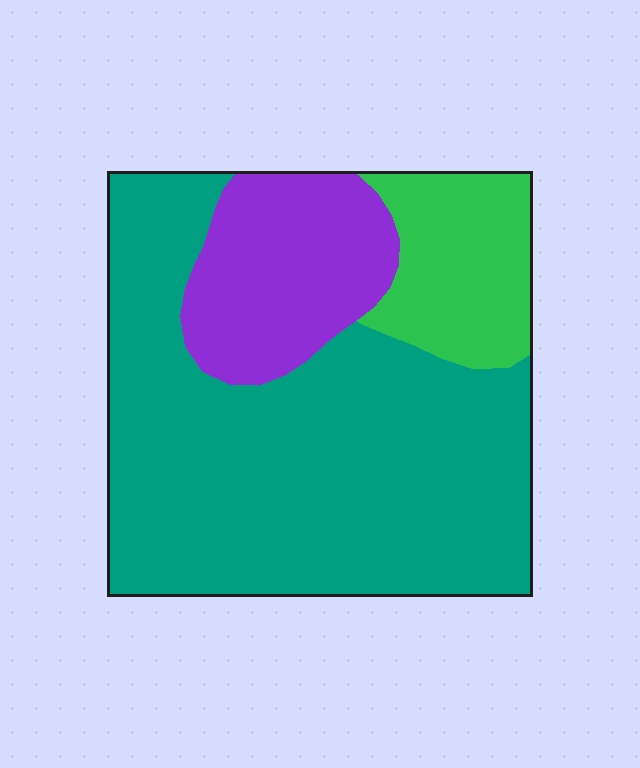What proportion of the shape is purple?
Purple takes up about one fifth (1/5) of the shape.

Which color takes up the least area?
Green, at roughly 15%.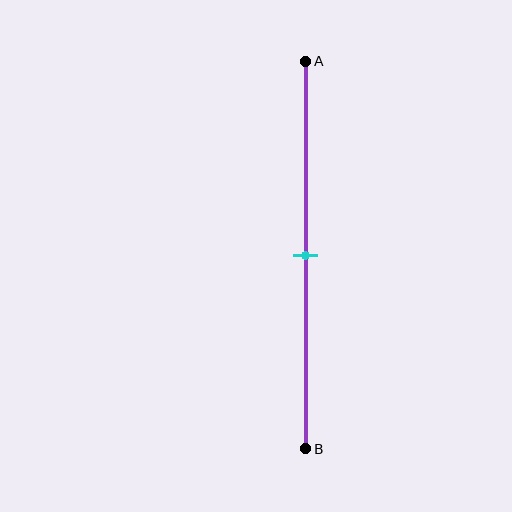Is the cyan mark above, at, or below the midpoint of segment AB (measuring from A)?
The cyan mark is approximately at the midpoint of segment AB.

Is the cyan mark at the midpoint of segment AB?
Yes, the mark is approximately at the midpoint.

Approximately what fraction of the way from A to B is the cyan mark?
The cyan mark is approximately 50% of the way from A to B.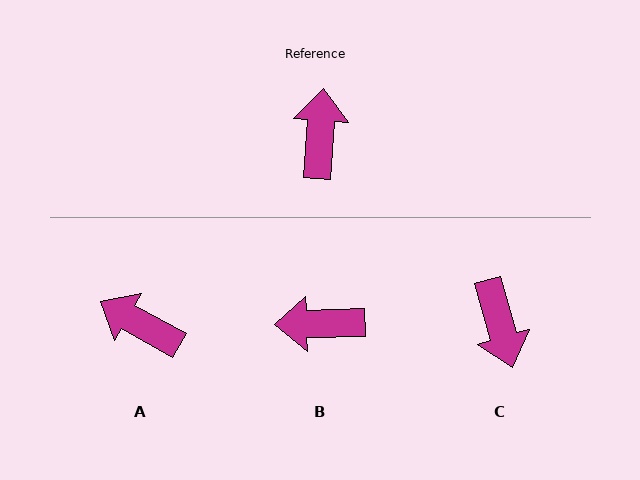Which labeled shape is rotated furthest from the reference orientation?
C, about 160 degrees away.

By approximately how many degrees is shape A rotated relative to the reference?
Approximately 65 degrees counter-clockwise.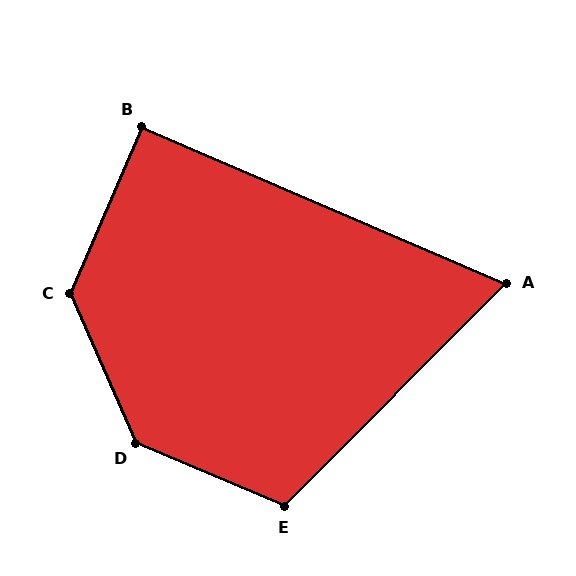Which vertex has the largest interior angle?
D, at approximately 136 degrees.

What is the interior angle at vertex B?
Approximately 90 degrees (approximately right).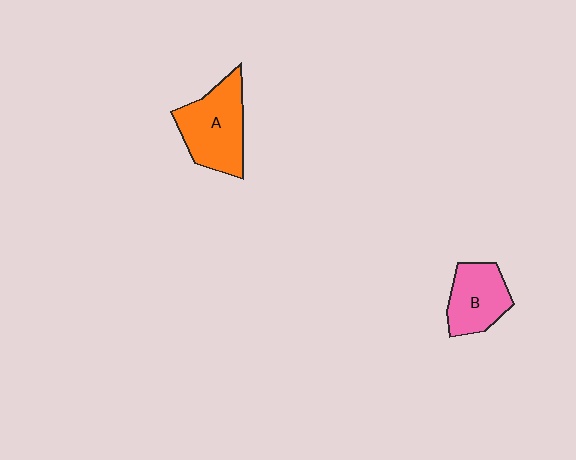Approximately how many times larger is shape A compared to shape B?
Approximately 1.4 times.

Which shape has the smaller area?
Shape B (pink).